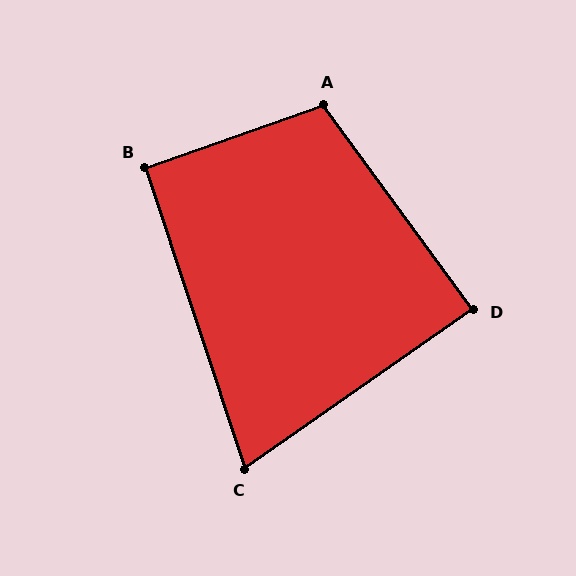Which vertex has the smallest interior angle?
C, at approximately 73 degrees.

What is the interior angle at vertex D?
Approximately 89 degrees (approximately right).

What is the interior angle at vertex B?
Approximately 91 degrees (approximately right).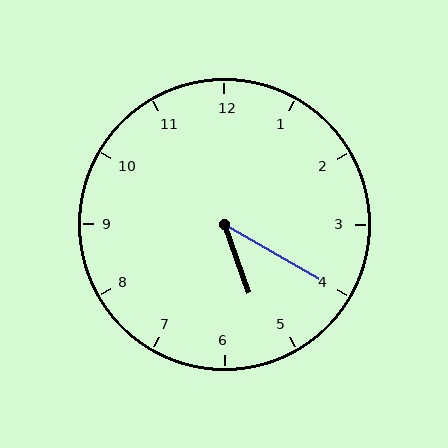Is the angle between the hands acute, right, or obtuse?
It is acute.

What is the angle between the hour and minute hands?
Approximately 40 degrees.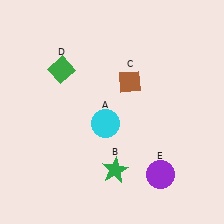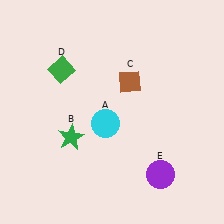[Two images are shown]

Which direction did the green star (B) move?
The green star (B) moved left.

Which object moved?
The green star (B) moved left.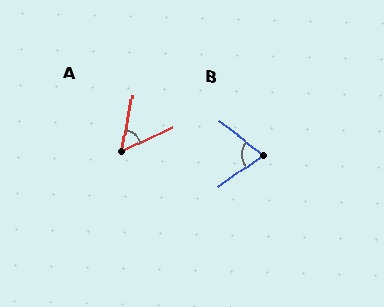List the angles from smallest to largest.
A (54°), B (73°).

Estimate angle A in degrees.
Approximately 54 degrees.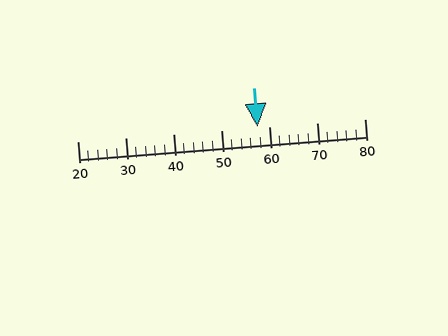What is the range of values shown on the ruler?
The ruler shows values from 20 to 80.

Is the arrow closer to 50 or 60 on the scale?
The arrow is closer to 60.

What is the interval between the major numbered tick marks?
The major tick marks are spaced 10 units apart.